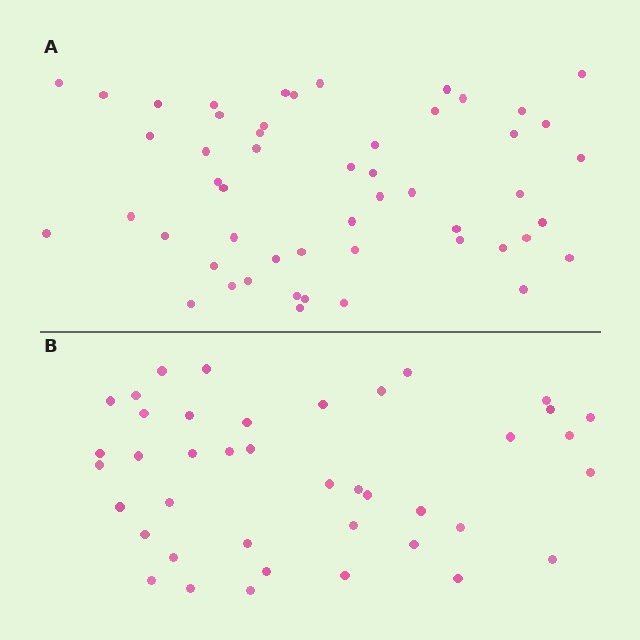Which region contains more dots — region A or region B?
Region A (the top region) has more dots.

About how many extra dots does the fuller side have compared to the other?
Region A has roughly 12 or so more dots than region B.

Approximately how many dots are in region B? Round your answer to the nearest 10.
About 40 dots. (The exact count is 41, which rounds to 40.)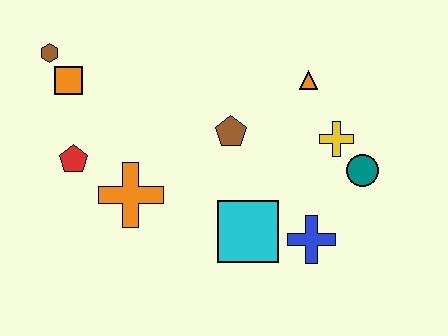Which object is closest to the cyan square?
The blue cross is closest to the cyan square.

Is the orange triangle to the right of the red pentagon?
Yes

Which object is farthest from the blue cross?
The brown hexagon is farthest from the blue cross.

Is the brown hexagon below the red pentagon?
No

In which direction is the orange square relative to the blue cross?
The orange square is to the left of the blue cross.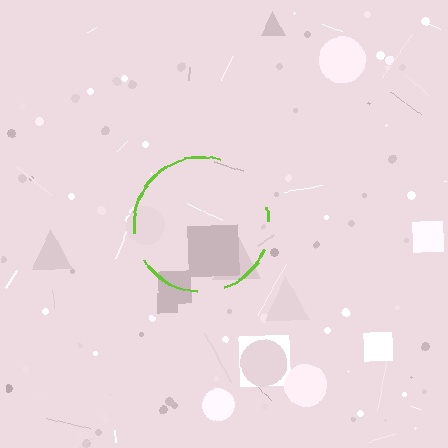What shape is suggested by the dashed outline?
The dashed outline suggests a circle.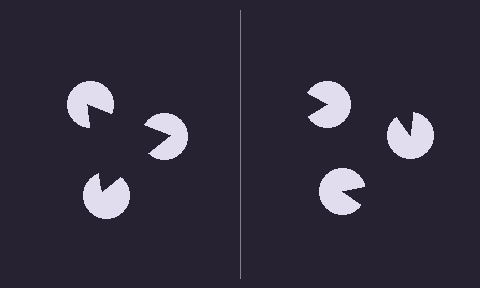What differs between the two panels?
The pac-man discs are positioned identically on both sides; only the wedge orientations differ. On the left they align to a triangle; on the right they are misaligned.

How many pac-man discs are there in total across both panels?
6 — 3 on each side.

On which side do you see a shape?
An illusory triangle appears on the left side. On the right side the wedge cuts are rotated, so no coherent shape forms.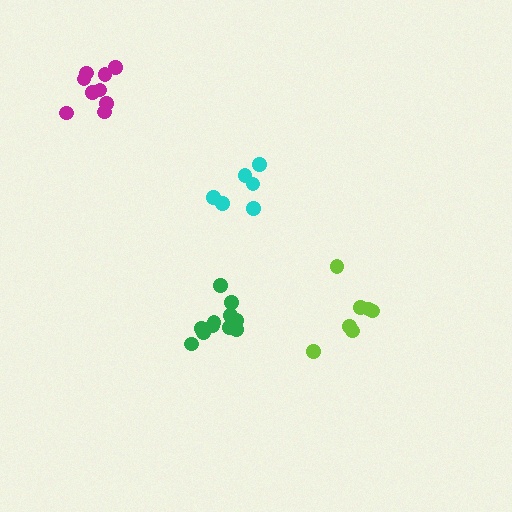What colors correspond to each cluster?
The clusters are colored: magenta, cyan, green, lime.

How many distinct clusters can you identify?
There are 4 distinct clusters.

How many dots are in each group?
Group 1: 9 dots, Group 2: 6 dots, Group 3: 11 dots, Group 4: 7 dots (33 total).